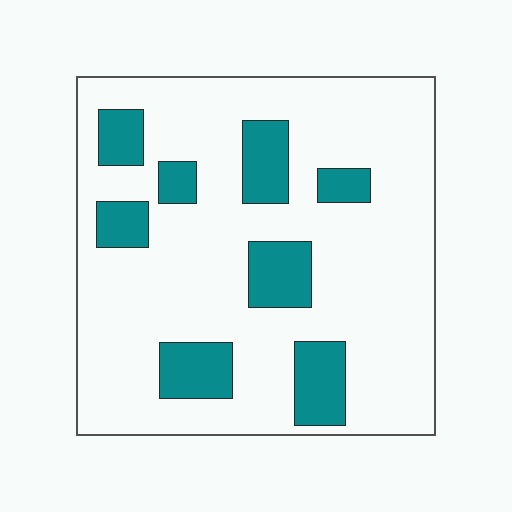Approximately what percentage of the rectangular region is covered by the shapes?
Approximately 20%.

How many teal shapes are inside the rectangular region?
8.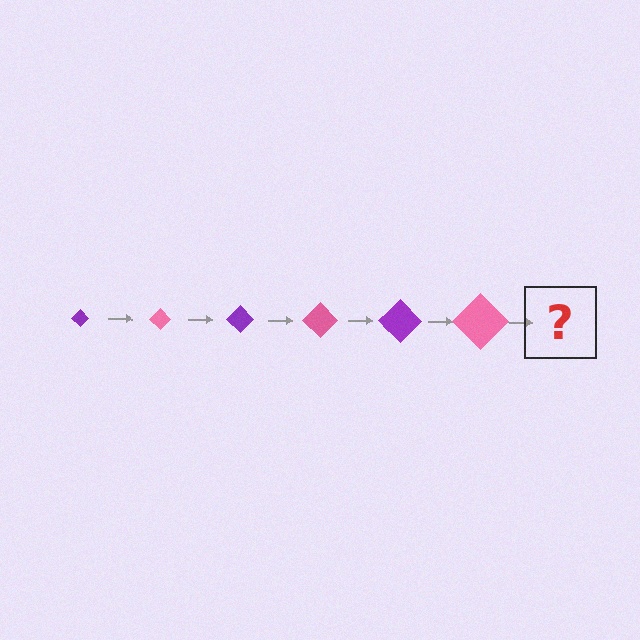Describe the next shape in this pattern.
It should be a purple diamond, larger than the previous one.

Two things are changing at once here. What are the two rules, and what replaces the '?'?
The two rules are that the diamond grows larger each step and the color cycles through purple and pink. The '?' should be a purple diamond, larger than the previous one.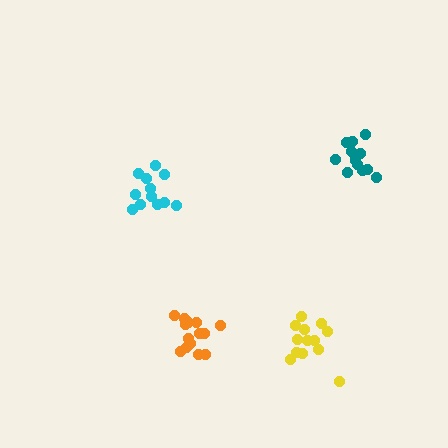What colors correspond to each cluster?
The clusters are colored: orange, yellow, cyan, teal.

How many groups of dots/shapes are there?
There are 4 groups.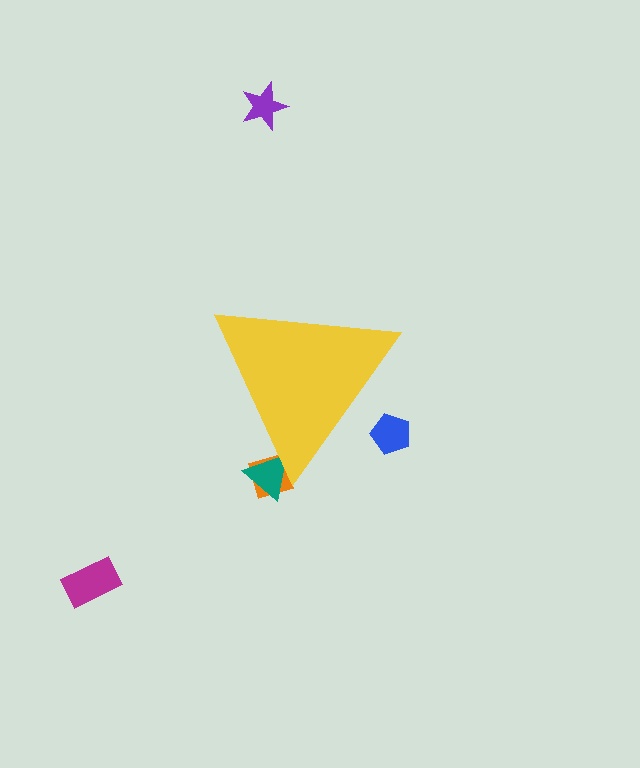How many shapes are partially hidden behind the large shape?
3 shapes are partially hidden.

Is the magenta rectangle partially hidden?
No, the magenta rectangle is fully visible.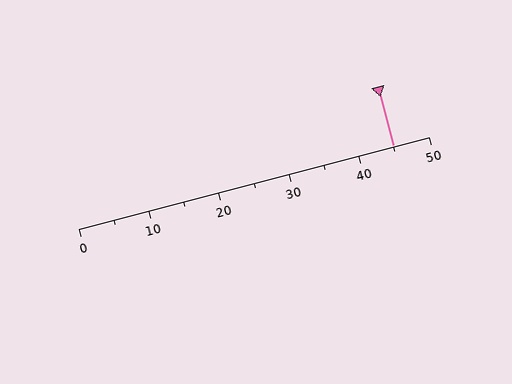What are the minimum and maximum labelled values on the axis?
The axis runs from 0 to 50.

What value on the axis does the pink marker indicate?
The marker indicates approximately 45.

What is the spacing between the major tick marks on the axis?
The major ticks are spaced 10 apart.